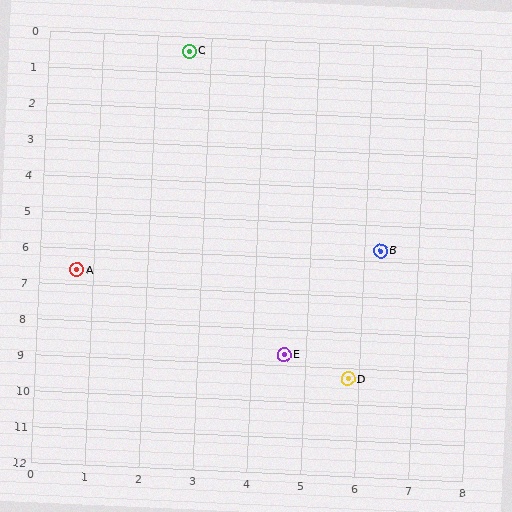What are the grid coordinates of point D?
Point D is at approximately (5.8, 9.3).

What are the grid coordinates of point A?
Point A is at approximately (0.7, 6.6).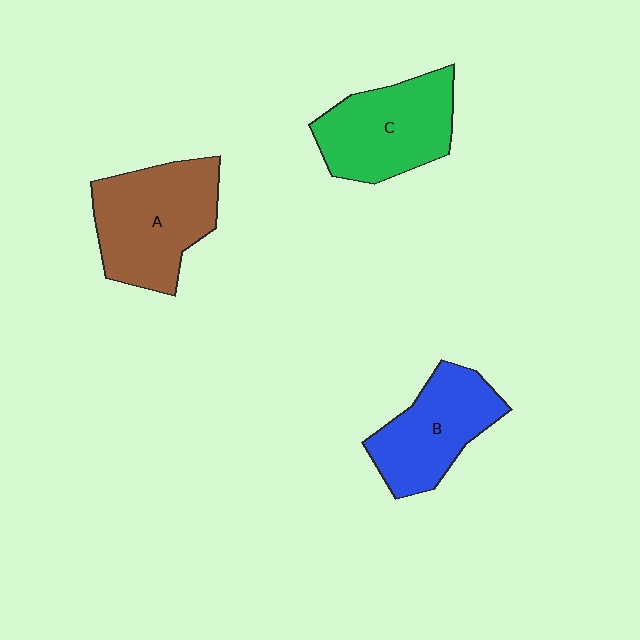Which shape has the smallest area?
Shape B (blue).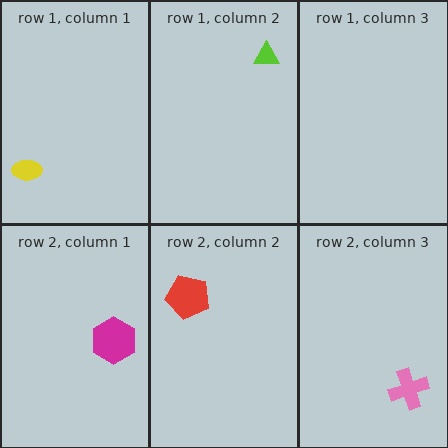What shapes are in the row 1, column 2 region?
The lime triangle.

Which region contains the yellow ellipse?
The row 1, column 1 region.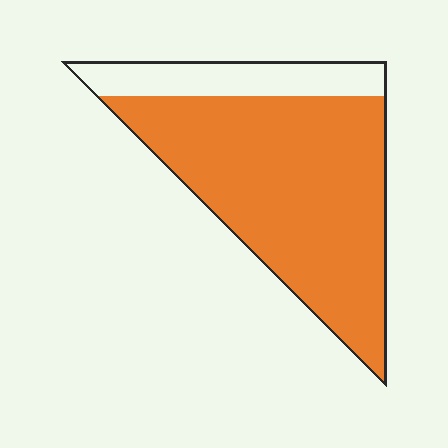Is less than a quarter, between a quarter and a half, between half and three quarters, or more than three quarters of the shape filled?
More than three quarters.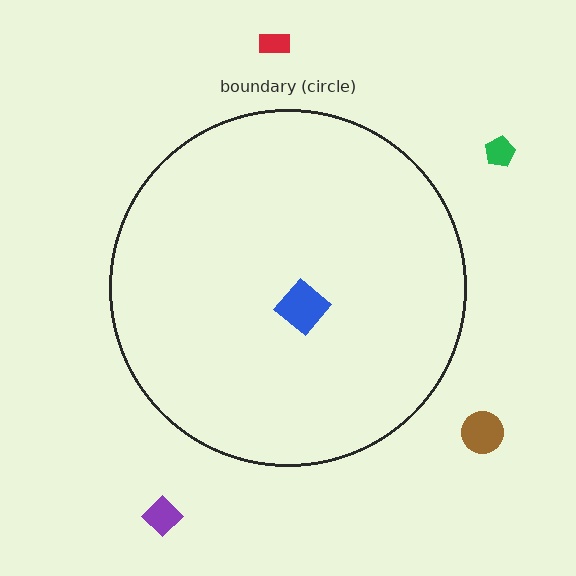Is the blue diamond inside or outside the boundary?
Inside.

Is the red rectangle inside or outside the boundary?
Outside.